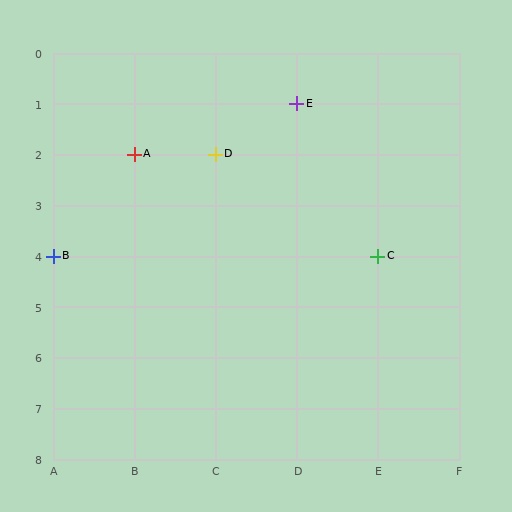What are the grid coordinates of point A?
Point A is at grid coordinates (B, 2).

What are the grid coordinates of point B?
Point B is at grid coordinates (A, 4).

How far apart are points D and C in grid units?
Points D and C are 2 columns and 2 rows apart (about 2.8 grid units diagonally).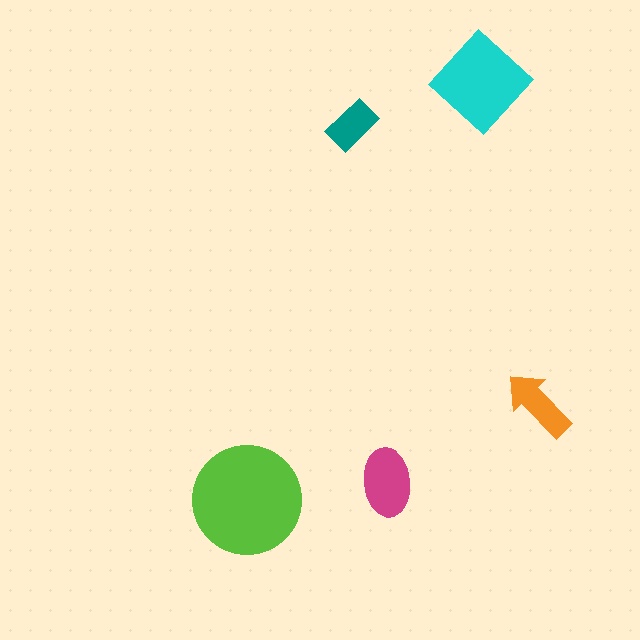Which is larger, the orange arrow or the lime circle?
The lime circle.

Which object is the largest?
The lime circle.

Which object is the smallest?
The teal rectangle.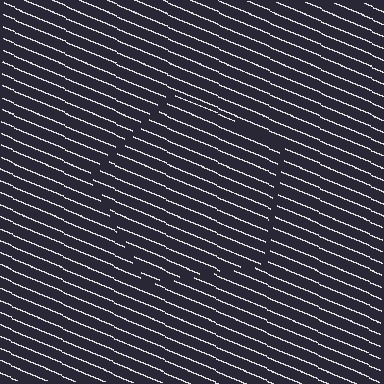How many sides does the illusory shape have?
5 sides — the line-ends trace a pentagon.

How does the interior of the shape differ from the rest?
The interior of the shape contains the same grating, shifted by half a period — the contour is defined by the phase discontinuity where line-ends from the inner and outer gratings abut.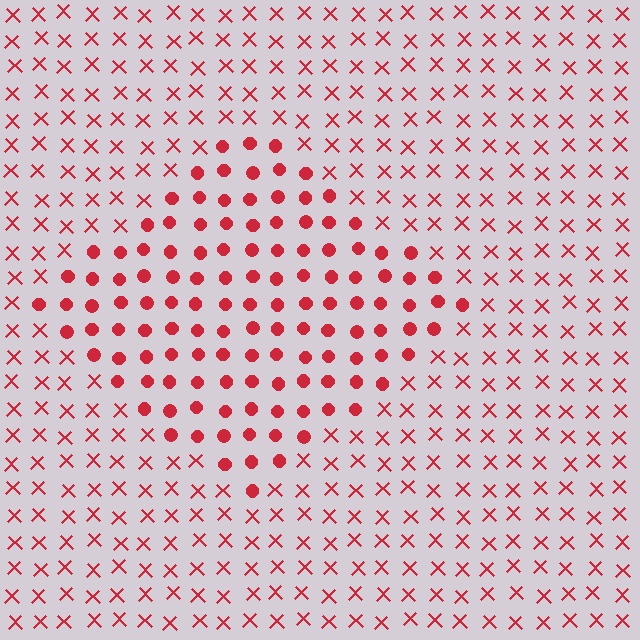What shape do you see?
I see a diamond.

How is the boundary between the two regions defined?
The boundary is defined by a change in element shape: circles inside vs. X marks outside. All elements share the same color and spacing.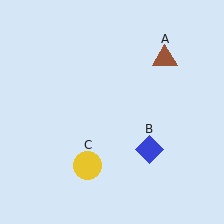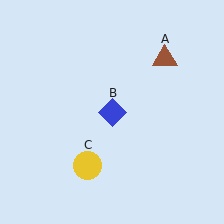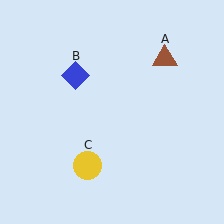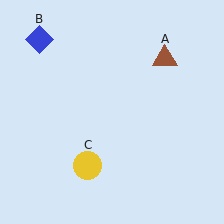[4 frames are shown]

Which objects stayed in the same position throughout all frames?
Brown triangle (object A) and yellow circle (object C) remained stationary.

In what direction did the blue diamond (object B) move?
The blue diamond (object B) moved up and to the left.